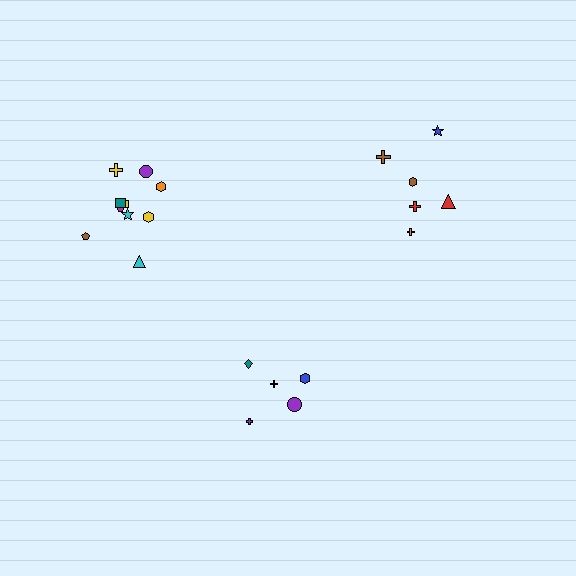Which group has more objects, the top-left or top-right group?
The top-left group.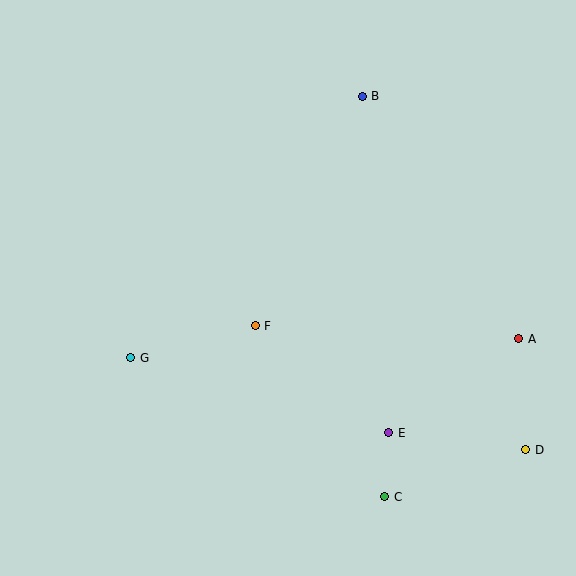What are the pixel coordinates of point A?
Point A is at (519, 339).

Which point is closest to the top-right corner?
Point B is closest to the top-right corner.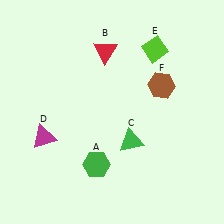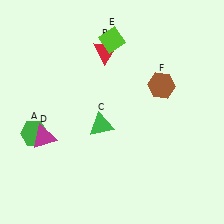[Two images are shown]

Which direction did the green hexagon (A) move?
The green hexagon (A) moved left.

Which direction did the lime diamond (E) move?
The lime diamond (E) moved left.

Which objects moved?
The objects that moved are: the green hexagon (A), the green triangle (C), the lime diamond (E).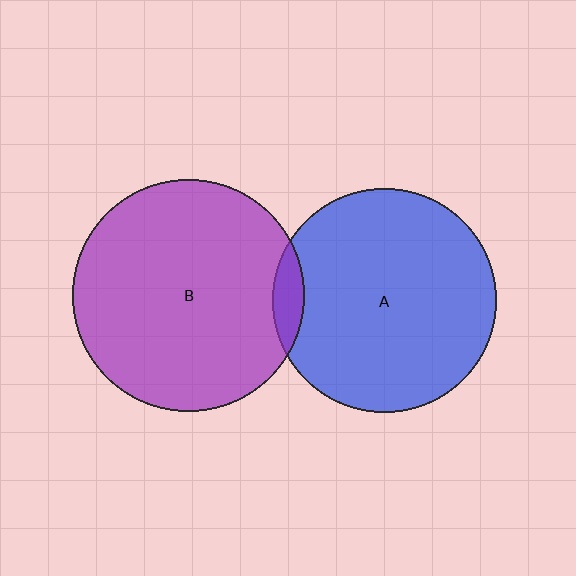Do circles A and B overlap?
Yes.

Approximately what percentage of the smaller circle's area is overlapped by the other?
Approximately 5%.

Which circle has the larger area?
Circle B (purple).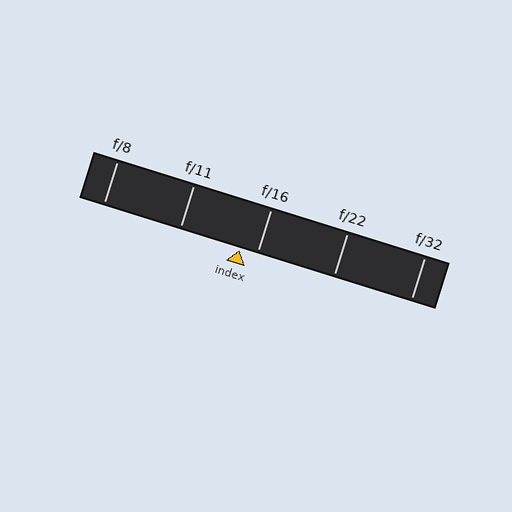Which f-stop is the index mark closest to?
The index mark is closest to f/16.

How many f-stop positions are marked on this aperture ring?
There are 5 f-stop positions marked.